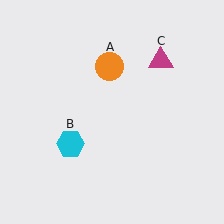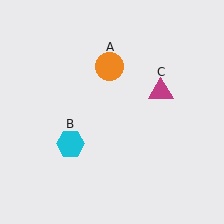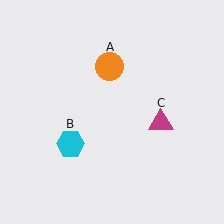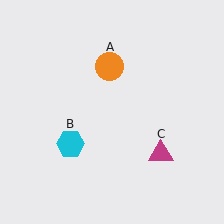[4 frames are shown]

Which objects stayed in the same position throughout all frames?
Orange circle (object A) and cyan hexagon (object B) remained stationary.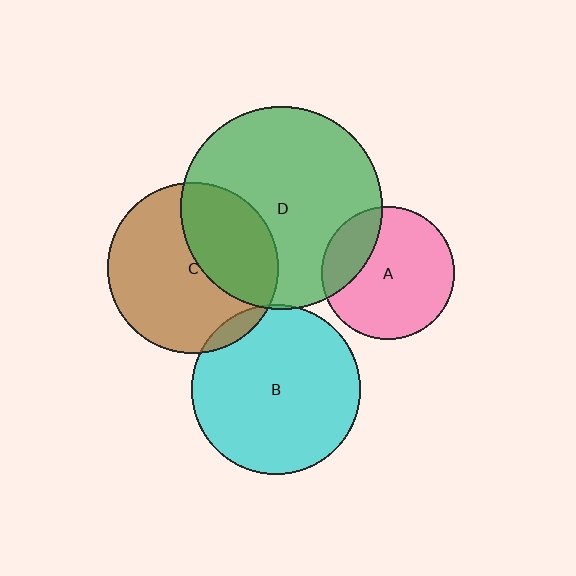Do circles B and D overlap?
Yes.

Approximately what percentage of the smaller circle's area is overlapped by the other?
Approximately 5%.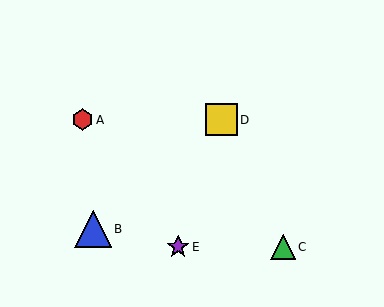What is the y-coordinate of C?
Object C is at y≈247.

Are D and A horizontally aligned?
Yes, both are at y≈120.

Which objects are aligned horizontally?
Objects A, D are aligned horizontally.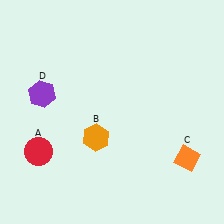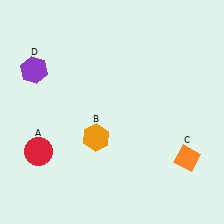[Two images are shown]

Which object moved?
The purple hexagon (D) moved up.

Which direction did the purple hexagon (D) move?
The purple hexagon (D) moved up.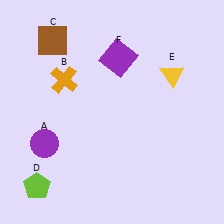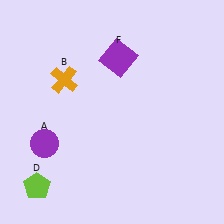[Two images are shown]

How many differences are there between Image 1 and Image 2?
There are 2 differences between the two images.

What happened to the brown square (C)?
The brown square (C) was removed in Image 2. It was in the top-left area of Image 1.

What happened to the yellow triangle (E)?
The yellow triangle (E) was removed in Image 2. It was in the top-right area of Image 1.